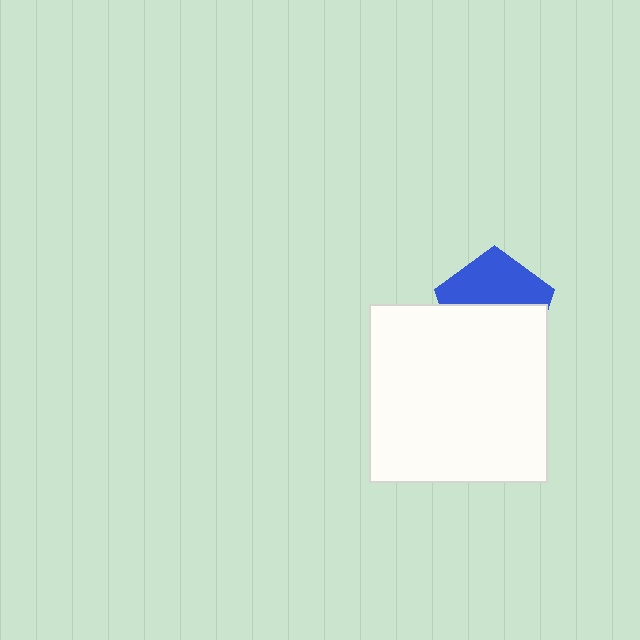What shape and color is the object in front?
The object in front is a white square.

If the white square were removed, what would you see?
You would see the complete blue pentagon.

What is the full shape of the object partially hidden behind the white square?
The partially hidden object is a blue pentagon.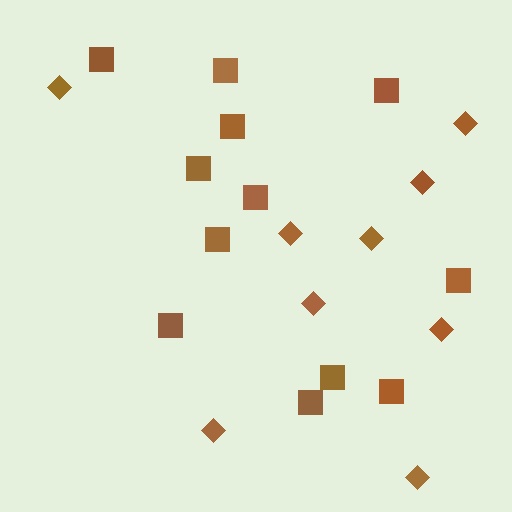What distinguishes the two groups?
There are 2 groups: one group of diamonds (9) and one group of squares (12).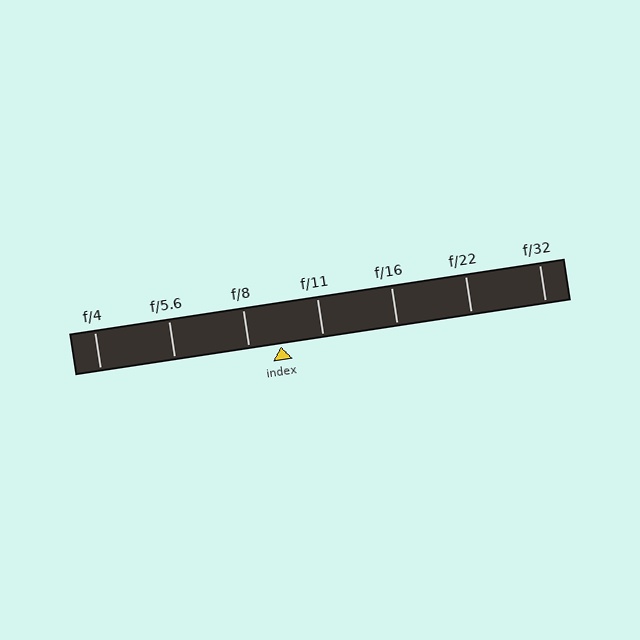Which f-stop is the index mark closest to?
The index mark is closest to f/8.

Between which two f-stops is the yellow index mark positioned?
The index mark is between f/8 and f/11.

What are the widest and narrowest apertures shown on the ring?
The widest aperture shown is f/4 and the narrowest is f/32.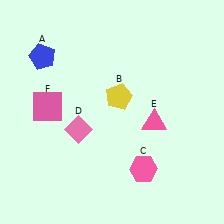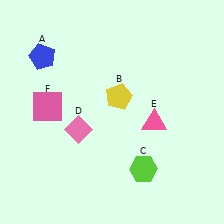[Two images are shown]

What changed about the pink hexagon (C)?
In Image 1, C is pink. In Image 2, it changed to lime.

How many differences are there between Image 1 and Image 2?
There is 1 difference between the two images.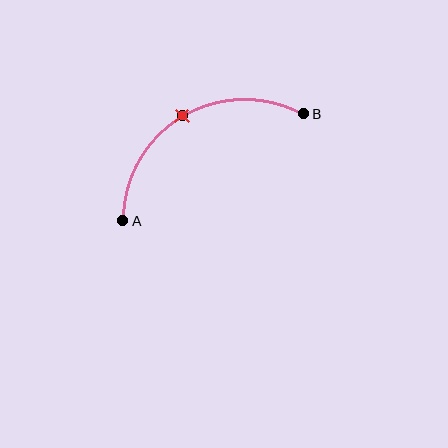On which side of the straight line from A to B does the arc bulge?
The arc bulges above the straight line connecting A and B.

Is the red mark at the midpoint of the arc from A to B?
Yes. The red mark lies on the arc at equal arc-length from both A and B — it is the arc midpoint.